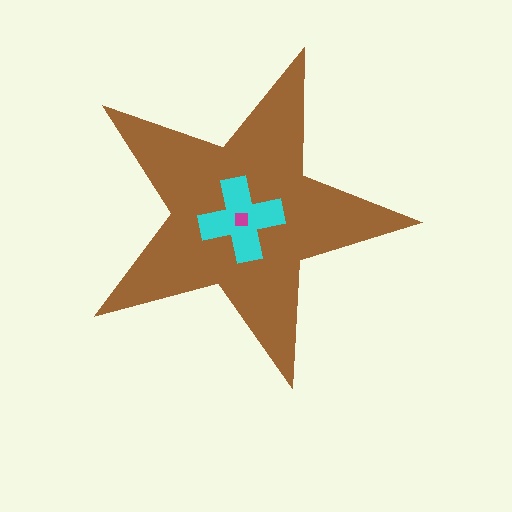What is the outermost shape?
The brown star.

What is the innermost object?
The magenta square.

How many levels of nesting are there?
3.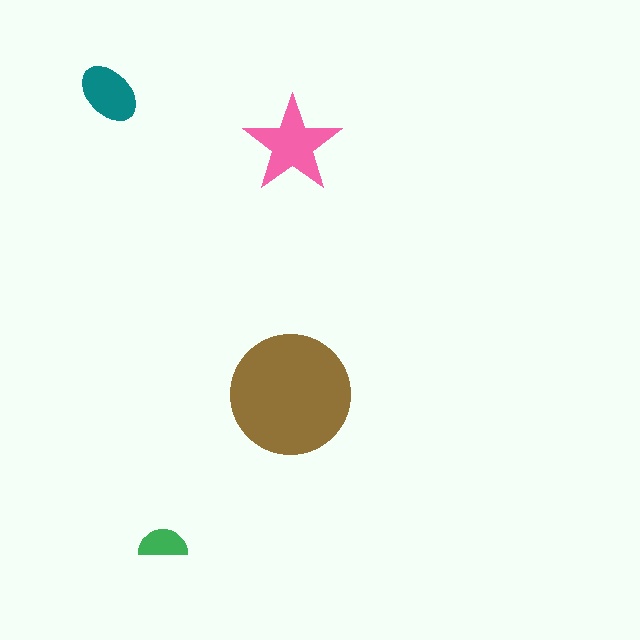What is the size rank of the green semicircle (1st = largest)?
4th.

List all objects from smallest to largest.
The green semicircle, the teal ellipse, the pink star, the brown circle.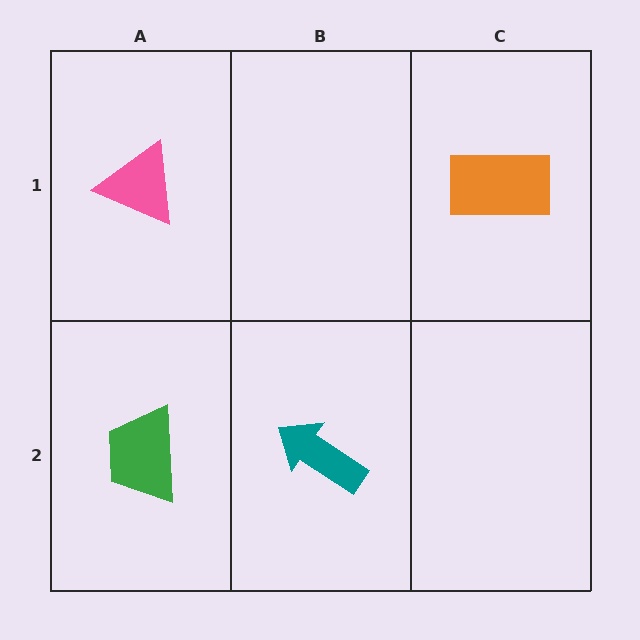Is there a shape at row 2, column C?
No, that cell is empty.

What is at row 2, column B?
A teal arrow.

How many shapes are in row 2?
2 shapes.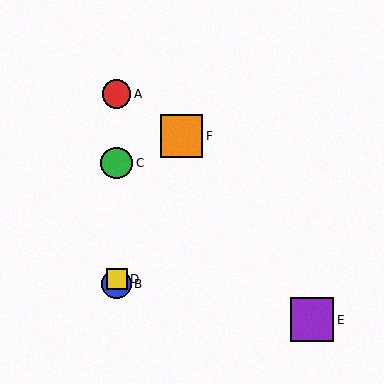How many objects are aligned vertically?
4 objects (A, B, C, D) are aligned vertically.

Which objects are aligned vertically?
Objects A, B, C, D are aligned vertically.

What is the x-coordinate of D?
Object D is at x≈117.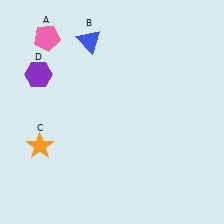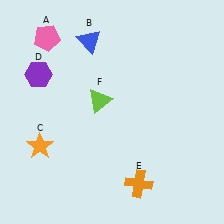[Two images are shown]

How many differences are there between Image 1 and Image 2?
There are 2 differences between the two images.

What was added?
An orange cross (E), a lime triangle (F) were added in Image 2.